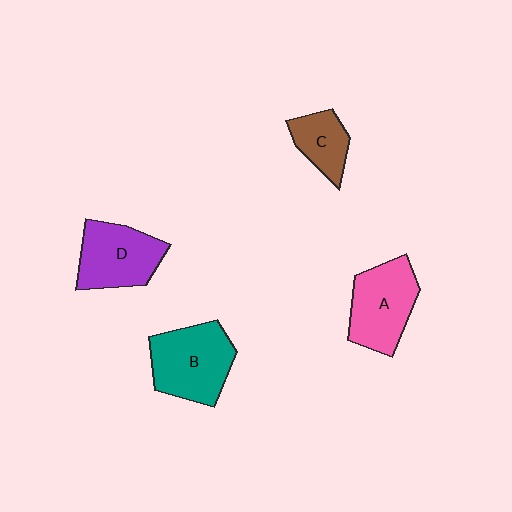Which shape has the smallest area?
Shape C (brown).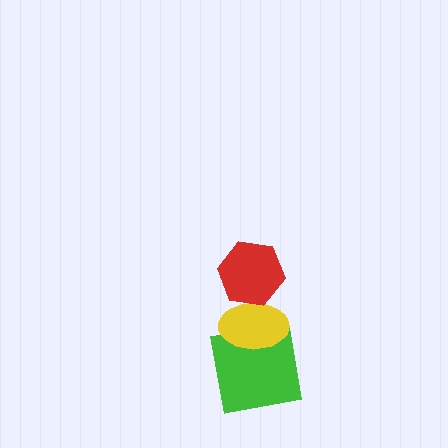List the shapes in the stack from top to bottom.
From top to bottom: the red hexagon, the yellow ellipse, the green square.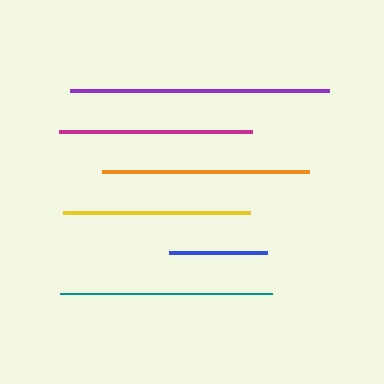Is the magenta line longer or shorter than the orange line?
The orange line is longer than the magenta line.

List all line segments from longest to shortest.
From longest to shortest: purple, teal, orange, magenta, yellow, blue.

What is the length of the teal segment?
The teal segment is approximately 212 pixels long.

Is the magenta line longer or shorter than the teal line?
The teal line is longer than the magenta line.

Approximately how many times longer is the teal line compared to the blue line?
The teal line is approximately 2.2 times the length of the blue line.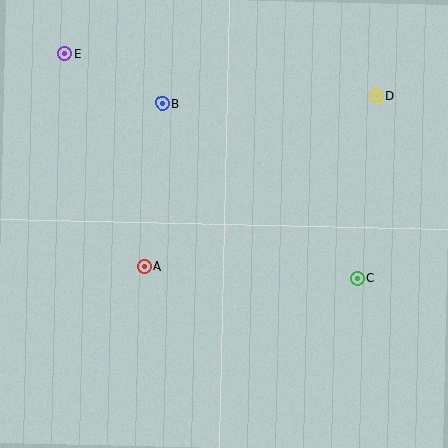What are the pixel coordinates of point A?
Point A is at (144, 266).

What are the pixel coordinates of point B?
Point B is at (162, 103).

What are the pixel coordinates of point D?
Point D is at (376, 96).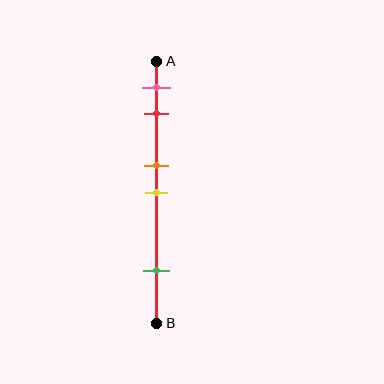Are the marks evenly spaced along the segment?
No, the marks are not evenly spaced.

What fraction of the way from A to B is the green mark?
The green mark is approximately 80% (0.8) of the way from A to B.